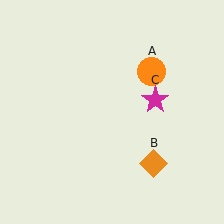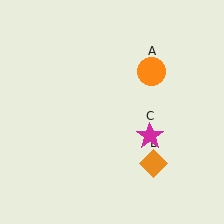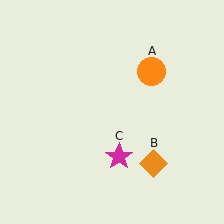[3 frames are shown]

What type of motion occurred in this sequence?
The magenta star (object C) rotated clockwise around the center of the scene.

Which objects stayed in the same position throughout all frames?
Orange circle (object A) and orange diamond (object B) remained stationary.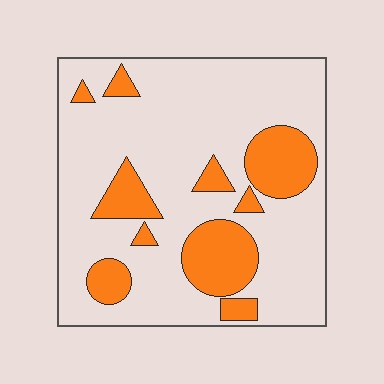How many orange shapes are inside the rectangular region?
10.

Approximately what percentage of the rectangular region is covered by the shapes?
Approximately 25%.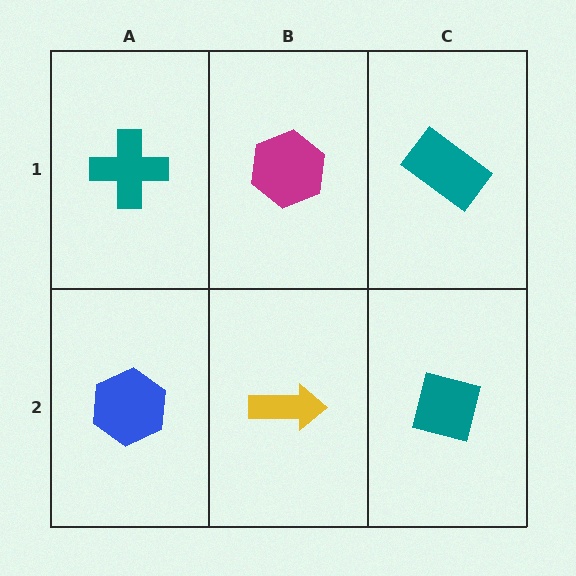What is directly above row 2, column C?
A teal rectangle.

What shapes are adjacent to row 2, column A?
A teal cross (row 1, column A), a yellow arrow (row 2, column B).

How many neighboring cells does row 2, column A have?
2.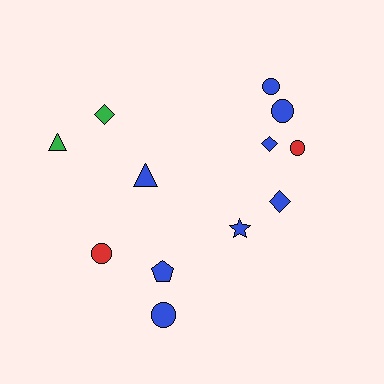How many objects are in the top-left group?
There are 3 objects.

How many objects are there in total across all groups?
There are 12 objects.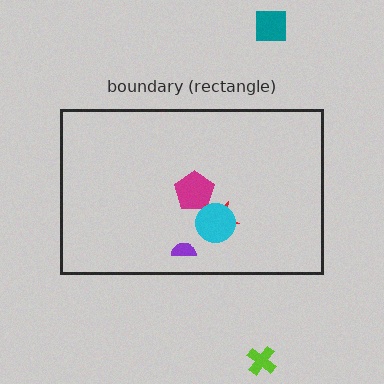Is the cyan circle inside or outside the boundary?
Inside.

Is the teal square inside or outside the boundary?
Outside.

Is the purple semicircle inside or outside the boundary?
Inside.